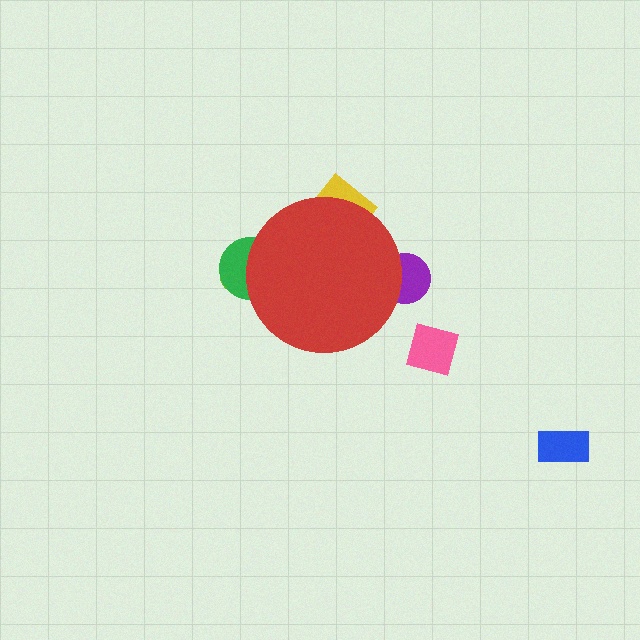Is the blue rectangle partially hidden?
No, the blue rectangle is fully visible.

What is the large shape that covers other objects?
A red circle.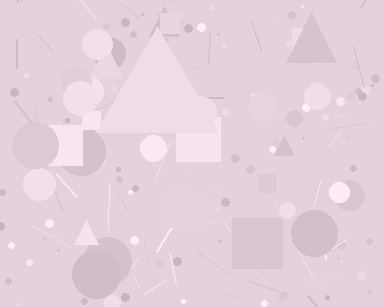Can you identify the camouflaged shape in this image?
The camouflaged shape is a triangle.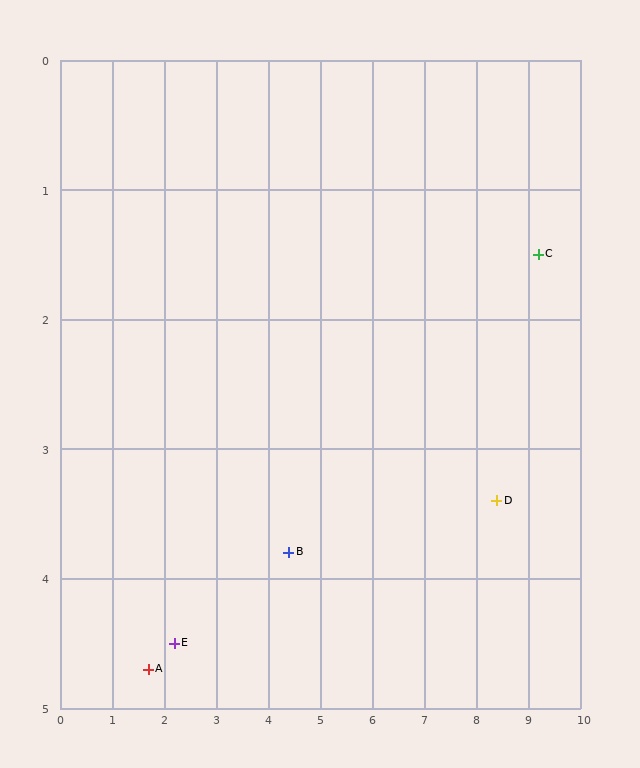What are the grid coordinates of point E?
Point E is at approximately (2.2, 4.5).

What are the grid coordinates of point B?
Point B is at approximately (4.4, 3.8).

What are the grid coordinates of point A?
Point A is at approximately (1.7, 4.7).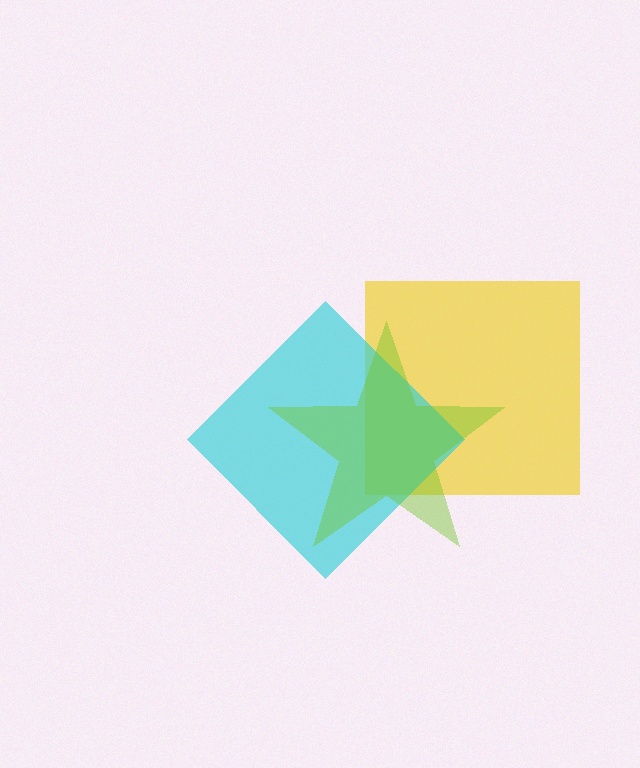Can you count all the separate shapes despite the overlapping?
Yes, there are 3 separate shapes.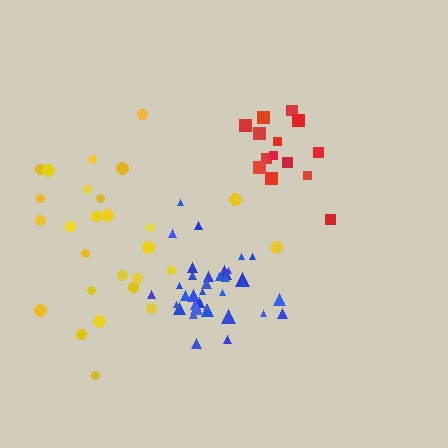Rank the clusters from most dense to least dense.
blue, red, yellow.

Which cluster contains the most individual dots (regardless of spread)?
Blue (34).